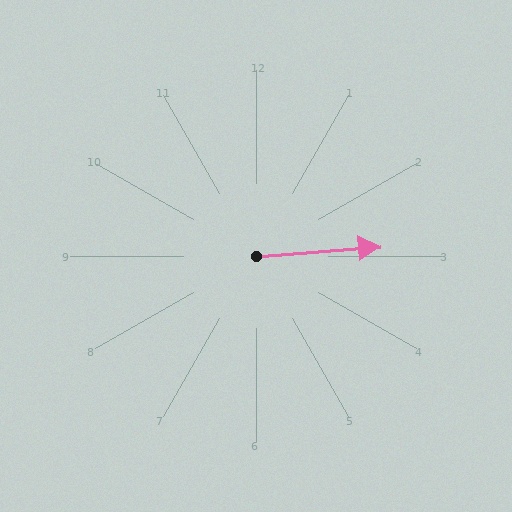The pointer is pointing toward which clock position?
Roughly 3 o'clock.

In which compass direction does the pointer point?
East.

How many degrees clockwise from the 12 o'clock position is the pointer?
Approximately 86 degrees.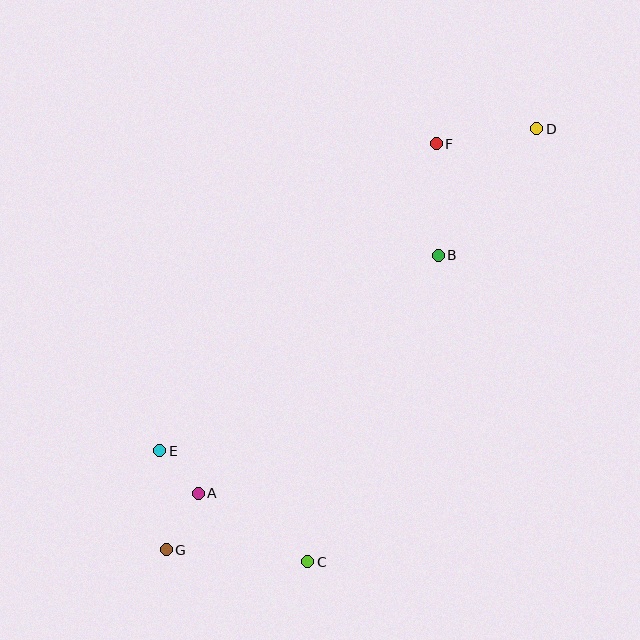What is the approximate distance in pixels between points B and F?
The distance between B and F is approximately 112 pixels.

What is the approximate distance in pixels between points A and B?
The distance between A and B is approximately 338 pixels.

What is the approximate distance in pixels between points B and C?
The distance between B and C is approximately 333 pixels.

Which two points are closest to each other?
Points A and E are closest to each other.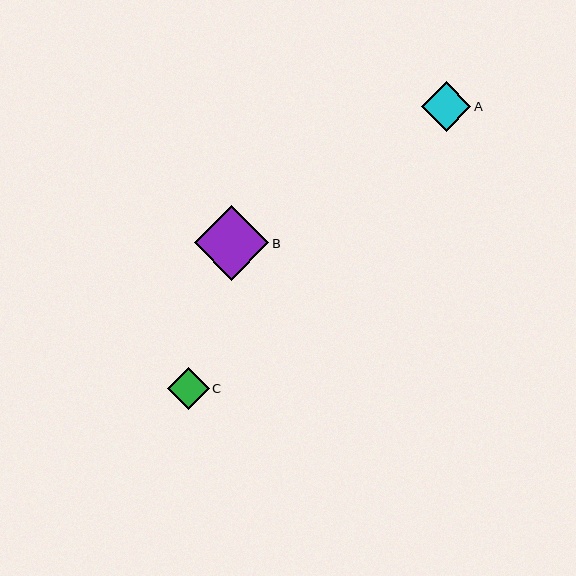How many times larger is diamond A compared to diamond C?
Diamond A is approximately 1.2 times the size of diamond C.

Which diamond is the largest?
Diamond B is the largest with a size of approximately 75 pixels.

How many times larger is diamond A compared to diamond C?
Diamond A is approximately 1.2 times the size of diamond C.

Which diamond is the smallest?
Diamond C is the smallest with a size of approximately 42 pixels.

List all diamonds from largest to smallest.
From largest to smallest: B, A, C.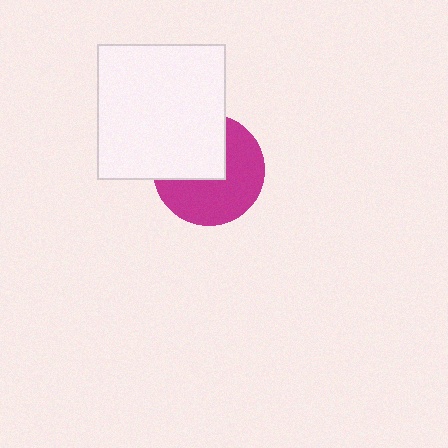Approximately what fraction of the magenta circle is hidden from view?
Roughly 41% of the magenta circle is hidden behind the white rectangle.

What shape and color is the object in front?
The object in front is a white rectangle.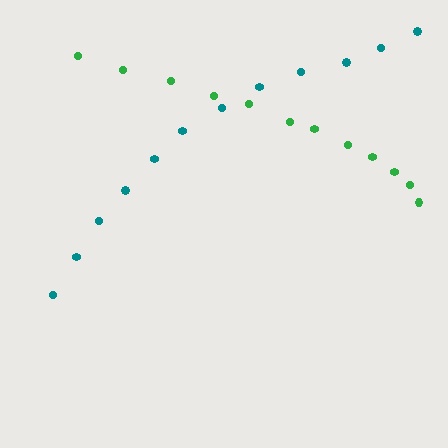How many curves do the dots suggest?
There are 2 distinct paths.